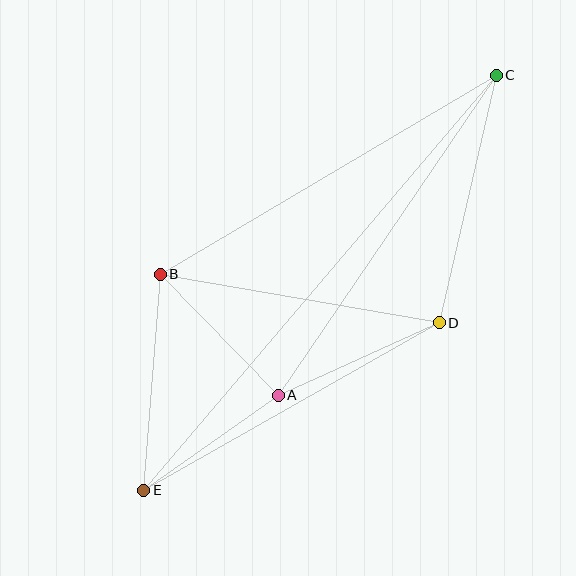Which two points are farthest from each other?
Points C and E are farthest from each other.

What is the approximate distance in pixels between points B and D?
The distance between B and D is approximately 283 pixels.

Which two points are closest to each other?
Points A and E are closest to each other.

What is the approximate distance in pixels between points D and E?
The distance between D and E is approximately 339 pixels.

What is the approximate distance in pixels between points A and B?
The distance between A and B is approximately 169 pixels.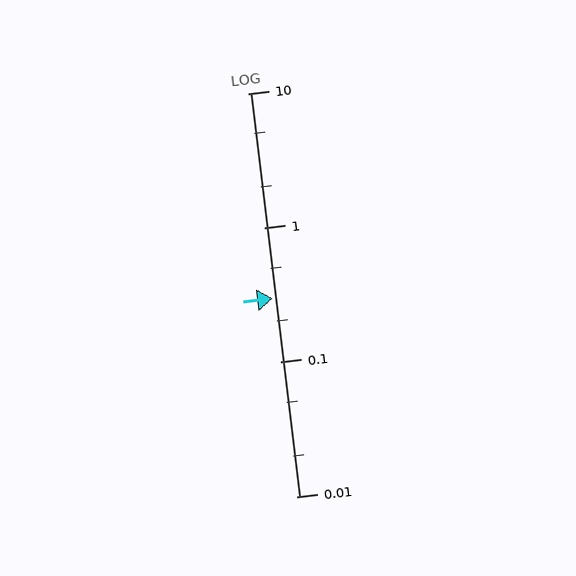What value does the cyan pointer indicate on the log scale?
The pointer indicates approximately 0.3.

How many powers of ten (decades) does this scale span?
The scale spans 3 decades, from 0.01 to 10.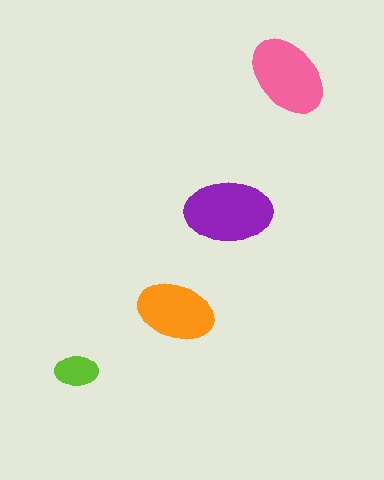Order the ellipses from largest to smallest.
the purple one, the pink one, the orange one, the lime one.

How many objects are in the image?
There are 4 objects in the image.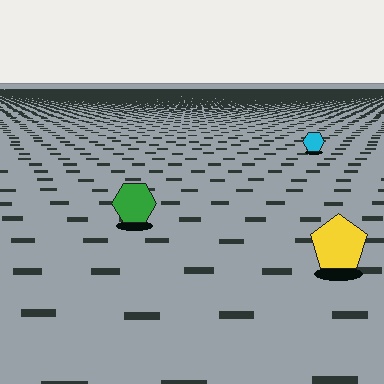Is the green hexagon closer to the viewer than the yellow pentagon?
No. The yellow pentagon is closer — you can tell from the texture gradient: the ground texture is coarser near it.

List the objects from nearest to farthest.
From nearest to farthest: the yellow pentagon, the green hexagon, the cyan hexagon.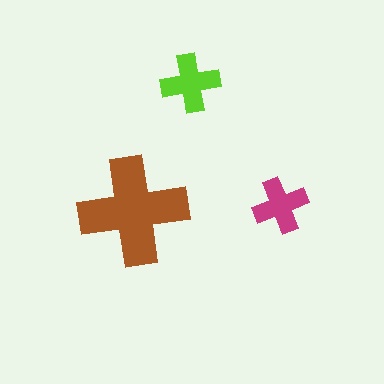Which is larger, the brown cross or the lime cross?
The brown one.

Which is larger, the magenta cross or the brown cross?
The brown one.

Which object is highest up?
The lime cross is topmost.